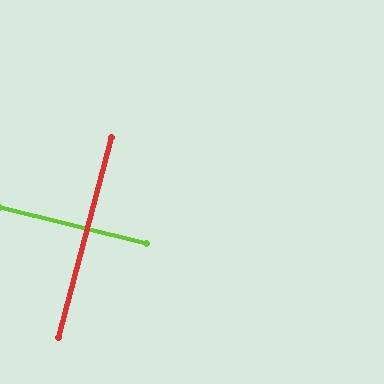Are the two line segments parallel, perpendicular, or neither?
Perpendicular — they meet at approximately 89°.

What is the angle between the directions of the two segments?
Approximately 89 degrees.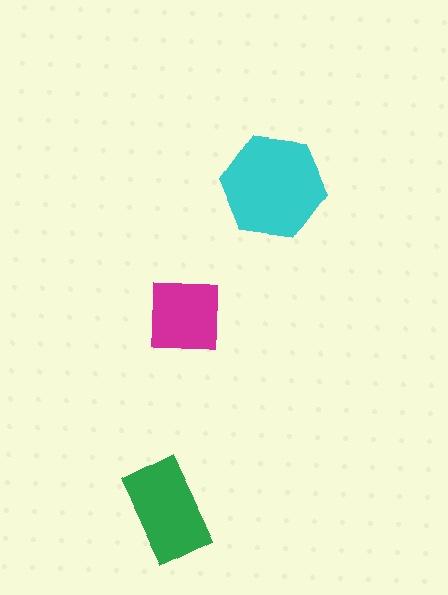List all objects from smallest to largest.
The magenta square, the green rectangle, the cyan hexagon.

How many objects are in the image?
There are 3 objects in the image.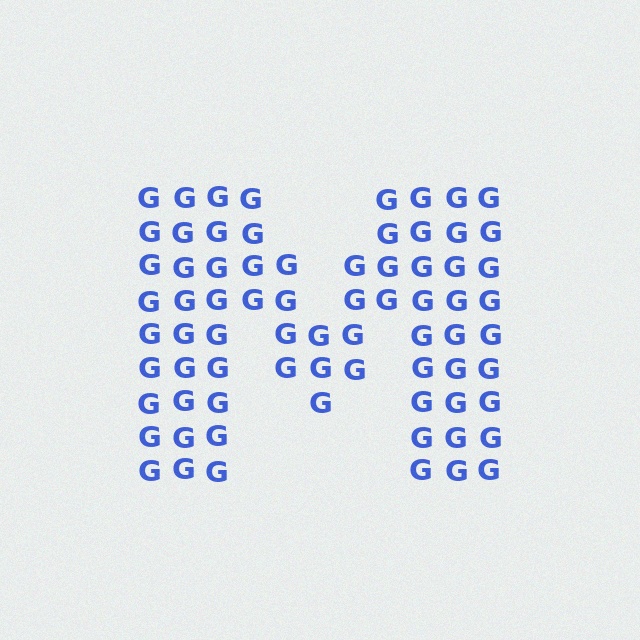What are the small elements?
The small elements are letter G's.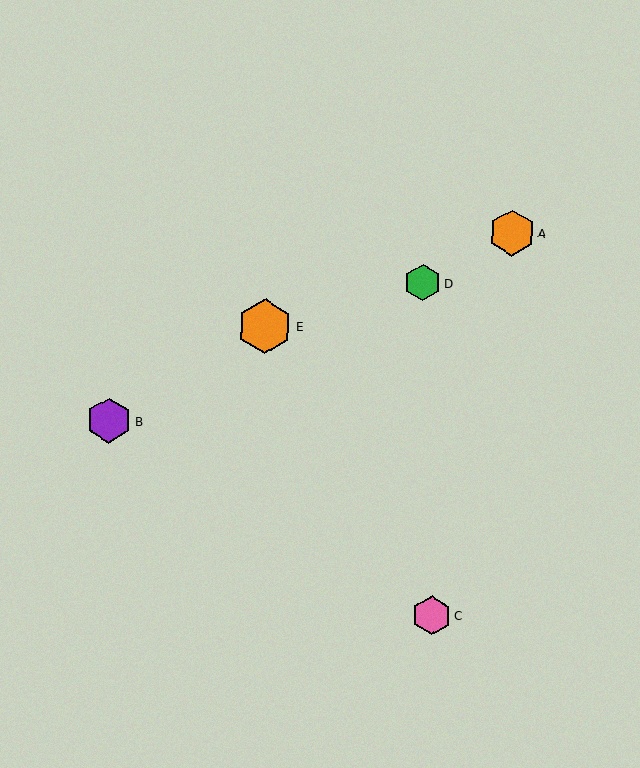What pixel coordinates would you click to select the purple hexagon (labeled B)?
Click at (109, 420) to select the purple hexagon B.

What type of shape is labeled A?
Shape A is an orange hexagon.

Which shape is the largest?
The orange hexagon (labeled E) is the largest.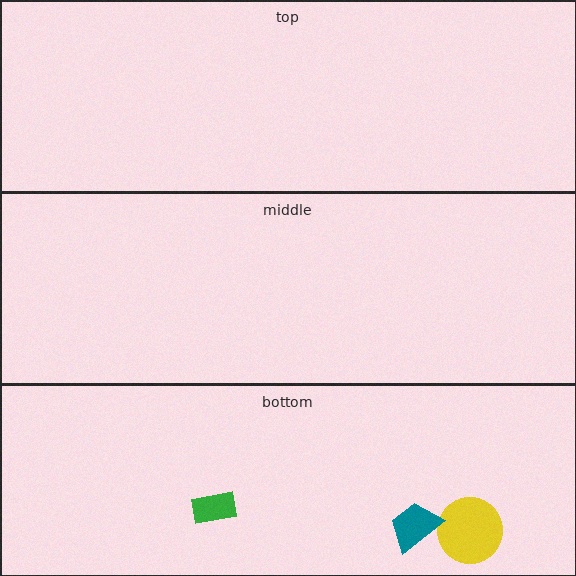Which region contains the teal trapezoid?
The bottom region.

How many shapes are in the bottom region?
3.